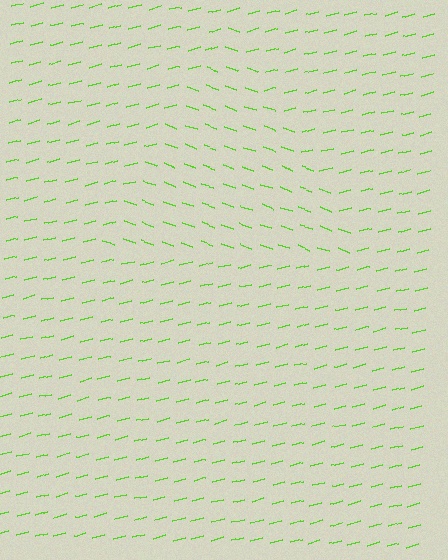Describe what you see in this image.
The image is filled with small lime line segments. A triangle region in the image has lines oriented differently from the surrounding lines, creating a visible texture boundary.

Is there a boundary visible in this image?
Yes, there is a texture boundary formed by a change in line orientation.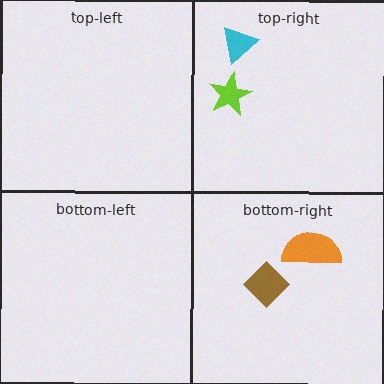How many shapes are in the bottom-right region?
2.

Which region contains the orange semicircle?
The bottom-right region.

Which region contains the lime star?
The top-right region.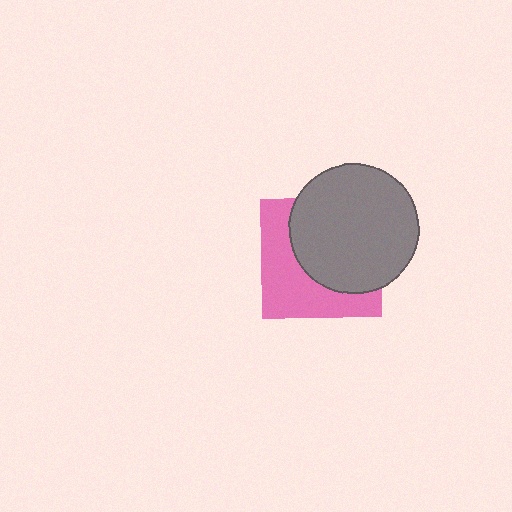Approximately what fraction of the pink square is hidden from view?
Roughly 55% of the pink square is hidden behind the gray circle.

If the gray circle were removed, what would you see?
You would see the complete pink square.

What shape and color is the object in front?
The object in front is a gray circle.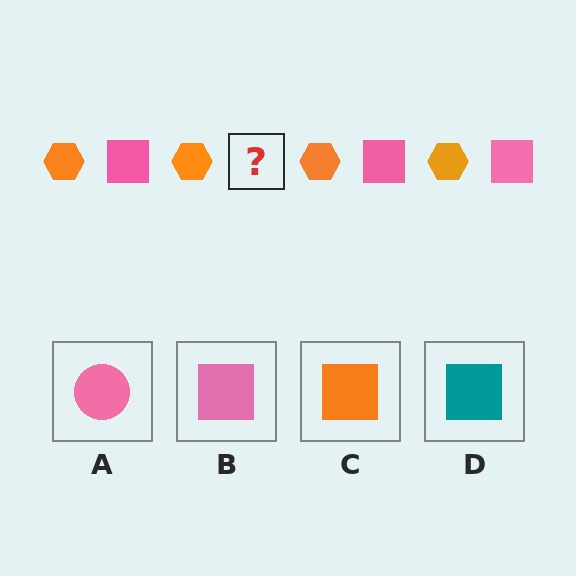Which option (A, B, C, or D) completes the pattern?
B.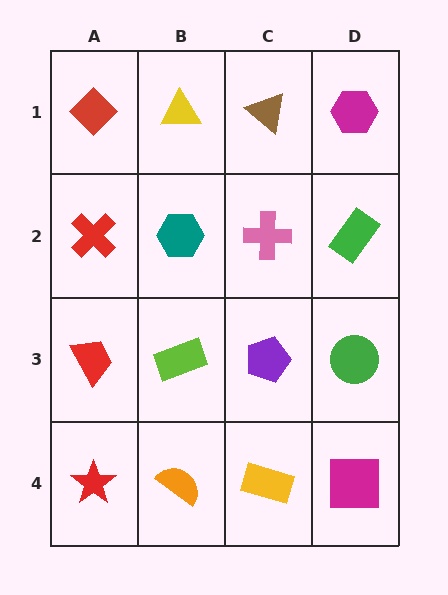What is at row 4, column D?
A magenta square.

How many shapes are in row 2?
4 shapes.